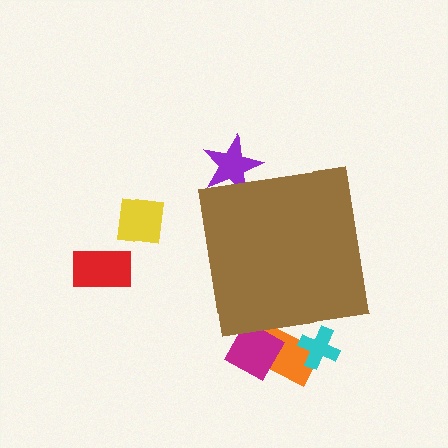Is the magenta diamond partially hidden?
Yes, the magenta diamond is partially hidden behind the brown square.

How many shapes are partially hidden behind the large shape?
4 shapes are partially hidden.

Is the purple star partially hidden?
Yes, the purple star is partially hidden behind the brown square.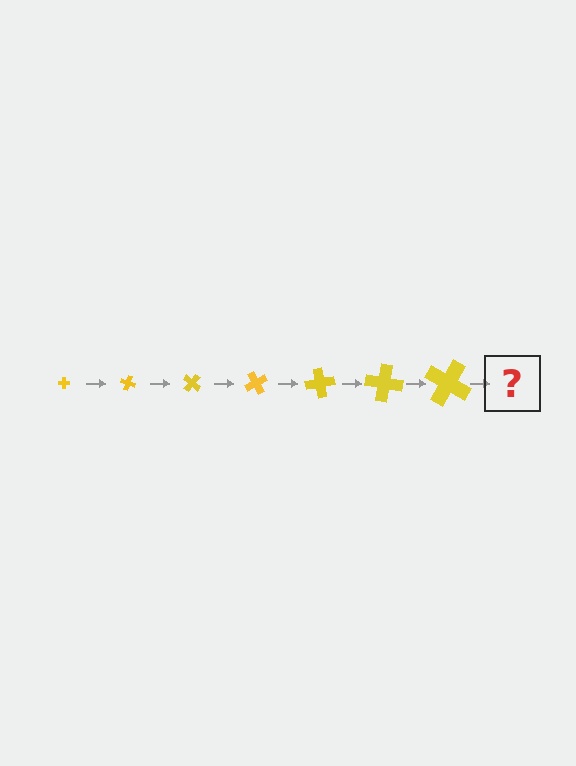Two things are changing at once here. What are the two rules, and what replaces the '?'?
The two rules are that the cross grows larger each step and it rotates 20 degrees each step. The '?' should be a cross, larger than the previous one and rotated 140 degrees from the start.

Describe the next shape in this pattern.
It should be a cross, larger than the previous one and rotated 140 degrees from the start.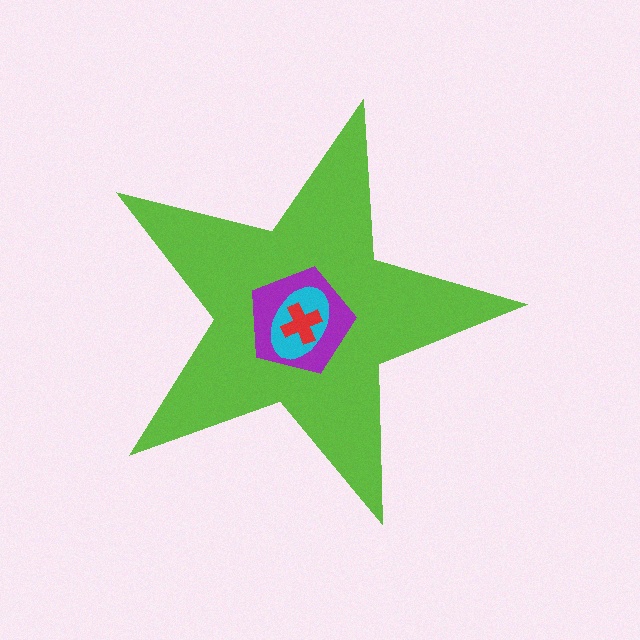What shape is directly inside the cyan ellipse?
The red cross.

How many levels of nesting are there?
4.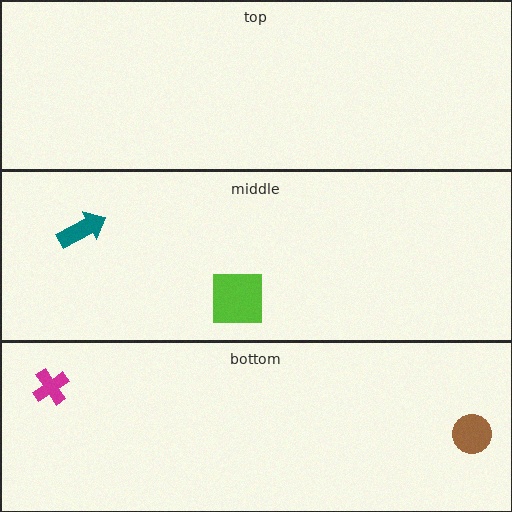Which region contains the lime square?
The middle region.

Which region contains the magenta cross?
The bottom region.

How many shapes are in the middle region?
2.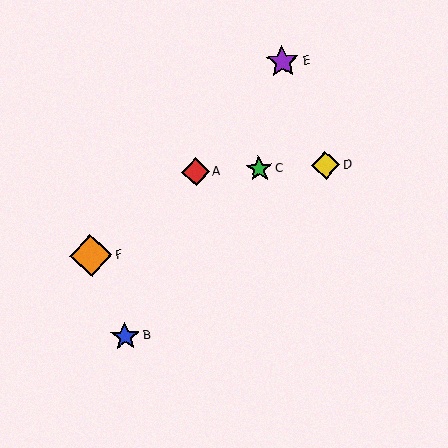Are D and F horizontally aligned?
No, D is at y≈165 and F is at y≈256.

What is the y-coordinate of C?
Object C is at y≈169.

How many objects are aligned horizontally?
3 objects (A, C, D) are aligned horizontally.